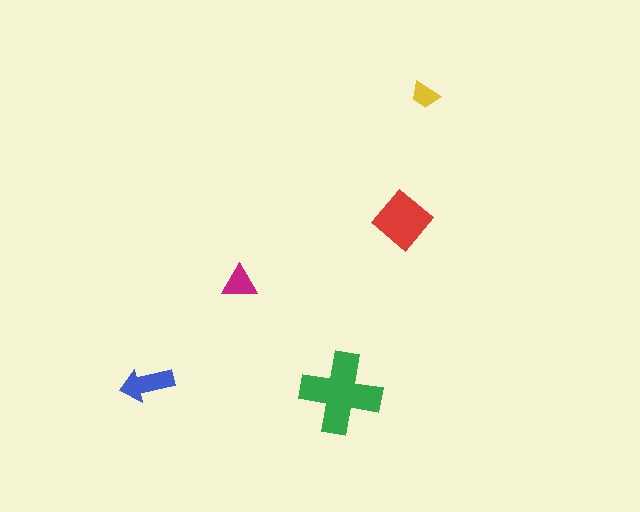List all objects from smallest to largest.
The yellow trapezoid, the magenta triangle, the blue arrow, the red diamond, the green cross.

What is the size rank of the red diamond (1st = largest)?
2nd.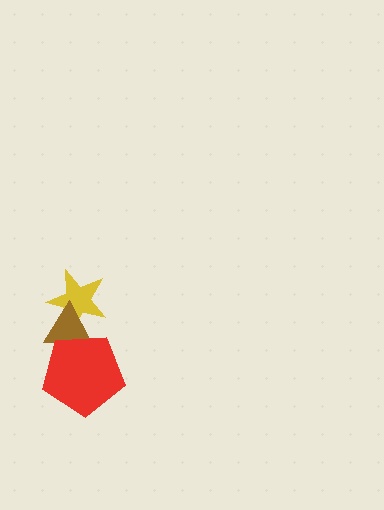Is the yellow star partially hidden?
Yes, it is partially covered by another shape.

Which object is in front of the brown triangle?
The red pentagon is in front of the brown triangle.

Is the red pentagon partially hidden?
No, no other shape covers it.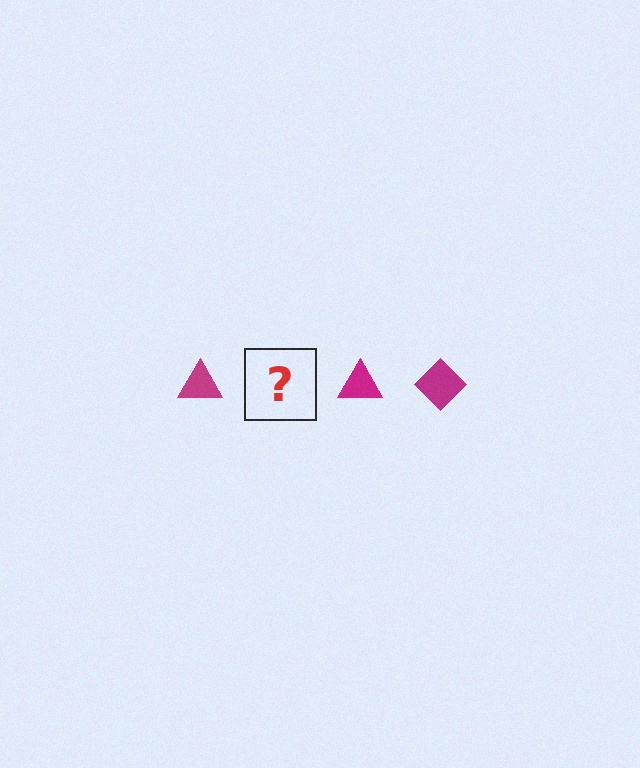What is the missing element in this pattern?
The missing element is a magenta diamond.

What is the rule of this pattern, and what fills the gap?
The rule is that the pattern cycles through triangle, diamond shapes in magenta. The gap should be filled with a magenta diamond.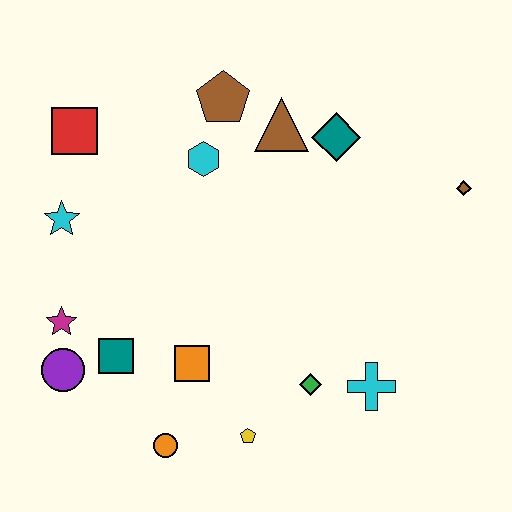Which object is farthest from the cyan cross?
The red square is farthest from the cyan cross.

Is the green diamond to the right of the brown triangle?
Yes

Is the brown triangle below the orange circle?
No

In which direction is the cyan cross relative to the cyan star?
The cyan cross is to the right of the cyan star.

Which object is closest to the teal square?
The purple circle is closest to the teal square.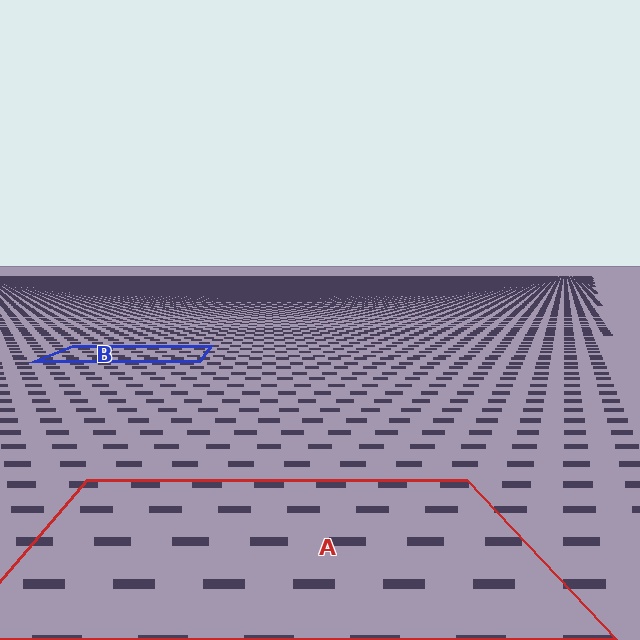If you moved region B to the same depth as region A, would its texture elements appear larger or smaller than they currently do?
They would appear larger. At a closer depth, the same texture elements are projected at a bigger on-screen size.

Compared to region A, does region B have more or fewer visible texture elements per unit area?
Region B has more texture elements per unit area — they are packed more densely because it is farther away.